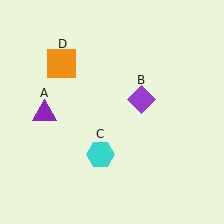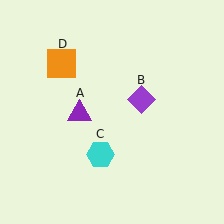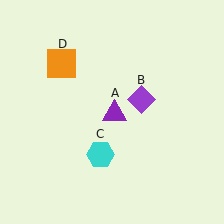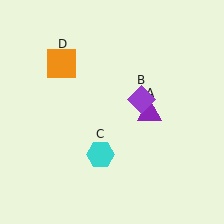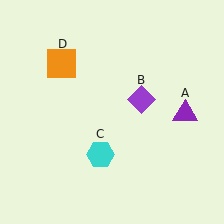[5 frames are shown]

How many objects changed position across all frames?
1 object changed position: purple triangle (object A).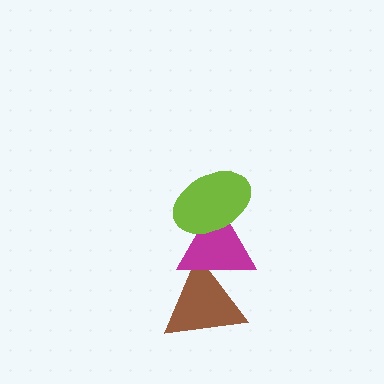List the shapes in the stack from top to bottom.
From top to bottom: the lime ellipse, the magenta triangle, the brown triangle.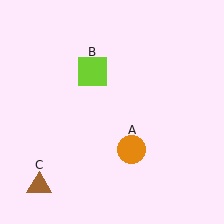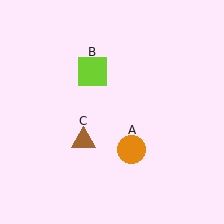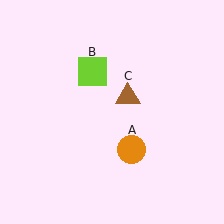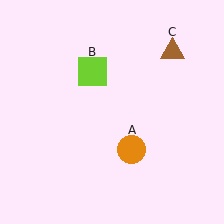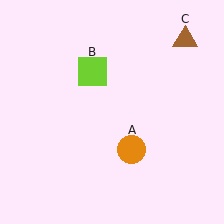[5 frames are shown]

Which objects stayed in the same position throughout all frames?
Orange circle (object A) and lime square (object B) remained stationary.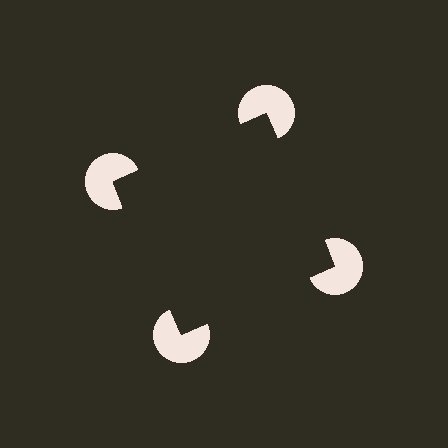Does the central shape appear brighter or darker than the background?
It typically appears slightly darker than the background, even though no actual brightness change is drawn.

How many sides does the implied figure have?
4 sides.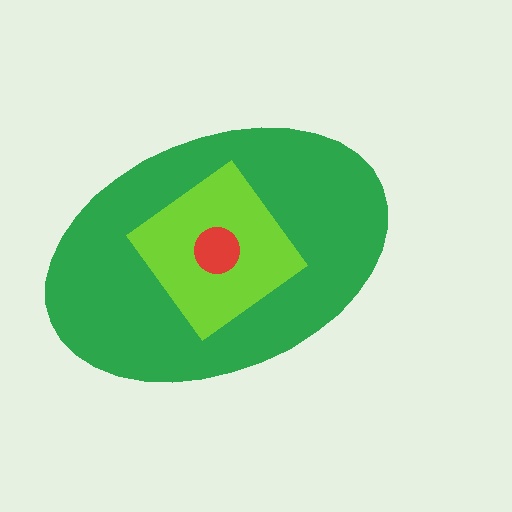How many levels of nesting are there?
3.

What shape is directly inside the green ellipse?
The lime diamond.